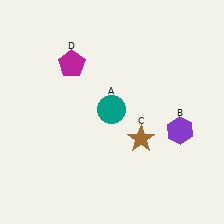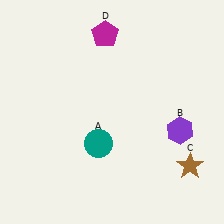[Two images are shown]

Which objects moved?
The objects that moved are: the teal circle (A), the brown star (C), the magenta pentagon (D).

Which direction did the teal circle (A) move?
The teal circle (A) moved down.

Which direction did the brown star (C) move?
The brown star (C) moved right.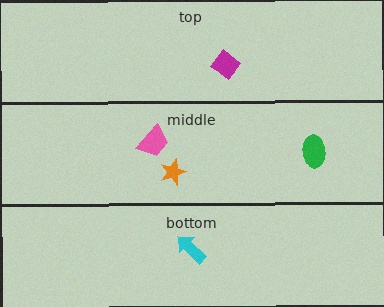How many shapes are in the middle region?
3.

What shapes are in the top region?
The magenta diamond.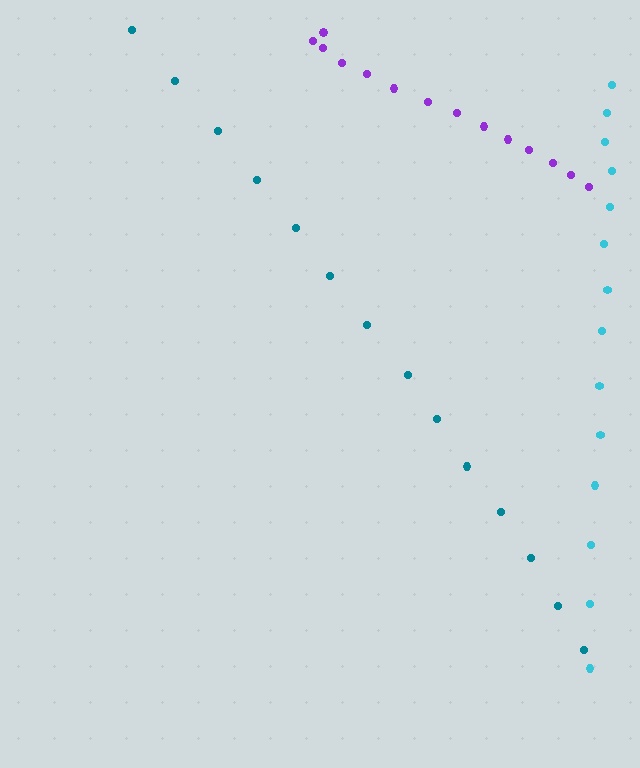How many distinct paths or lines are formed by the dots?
There are 3 distinct paths.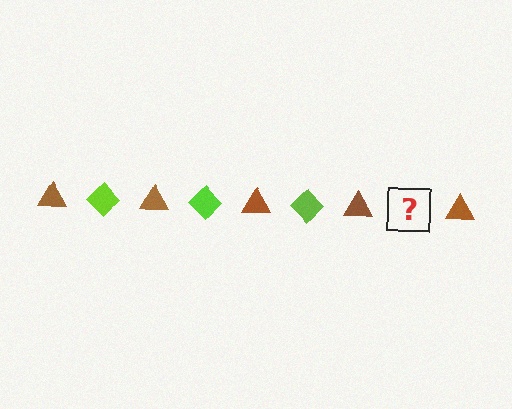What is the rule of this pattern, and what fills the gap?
The rule is that the pattern alternates between brown triangle and lime diamond. The gap should be filled with a lime diamond.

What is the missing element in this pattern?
The missing element is a lime diamond.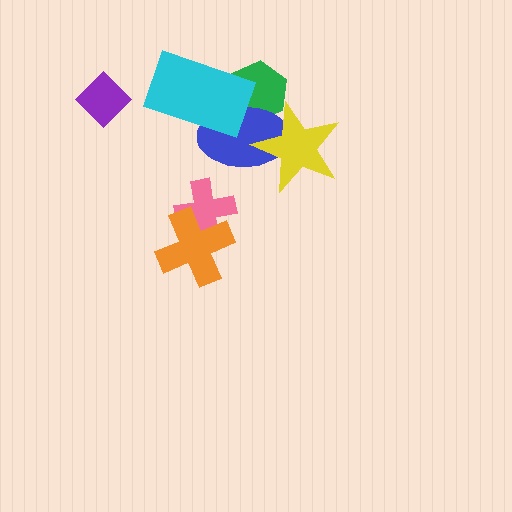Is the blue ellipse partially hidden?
Yes, it is partially covered by another shape.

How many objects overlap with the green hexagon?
3 objects overlap with the green hexagon.